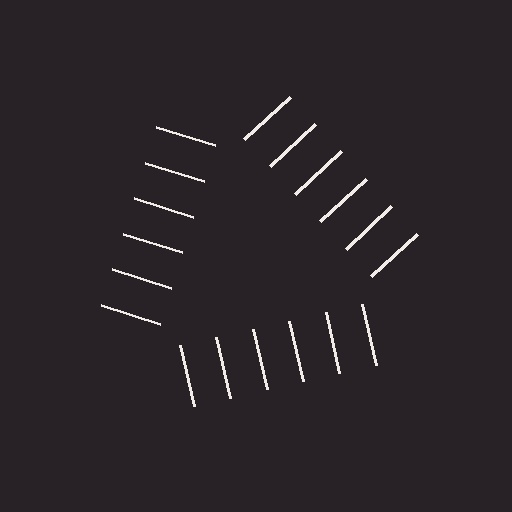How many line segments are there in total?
18 — 6 along each of the 3 edges.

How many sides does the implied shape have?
3 sides — the line-ends trace a triangle.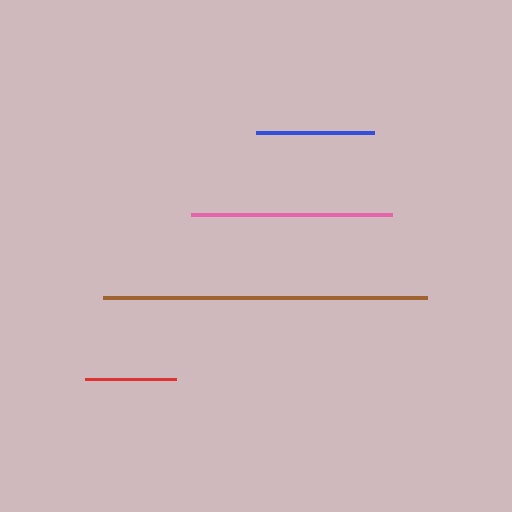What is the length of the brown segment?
The brown segment is approximately 324 pixels long.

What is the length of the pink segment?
The pink segment is approximately 201 pixels long.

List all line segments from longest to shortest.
From longest to shortest: brown, pink, blue, red.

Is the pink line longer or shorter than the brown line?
The brown line is longer than the pink line.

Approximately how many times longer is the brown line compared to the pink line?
The brown line is approximately 1.6 times the length of the pink line.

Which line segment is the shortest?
The red line is the shortest at approximately 91 pixels.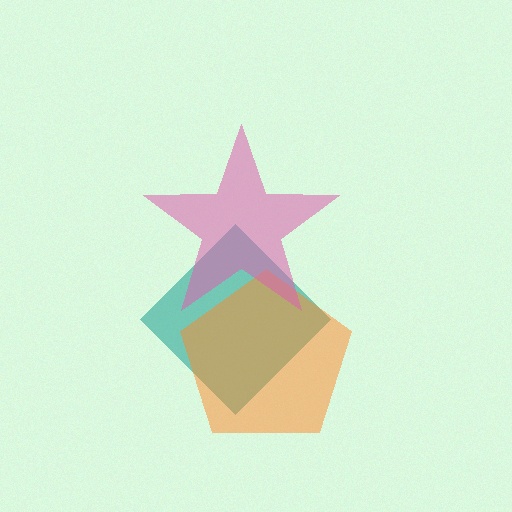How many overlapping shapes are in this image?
There are 3 overlapping shapes in the image.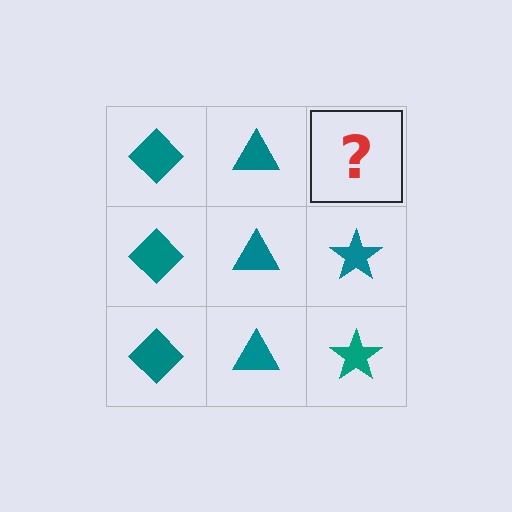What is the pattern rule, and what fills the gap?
The rule is that each column has a consistent shape. The gap should be filled with a teal star.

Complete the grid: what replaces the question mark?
The question mark should be replaced with a teal star.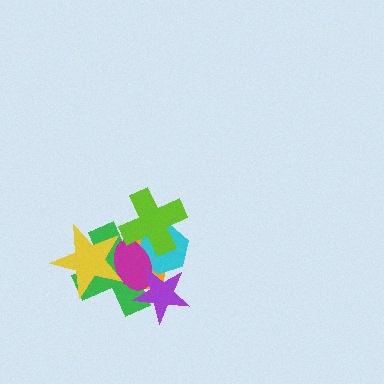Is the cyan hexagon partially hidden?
Yes, it is partially covered by another shape.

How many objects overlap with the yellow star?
2 objects overlap with the yellow star.